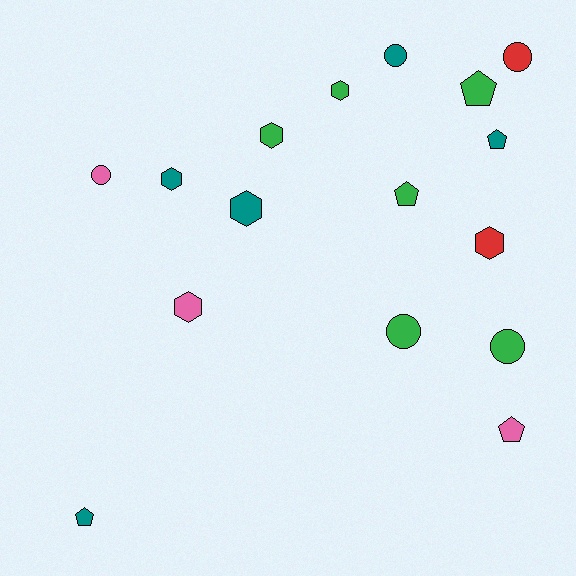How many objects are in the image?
There are 16 objects.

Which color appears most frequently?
Green, with 6 objects.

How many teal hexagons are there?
There are 2 teal hexagons.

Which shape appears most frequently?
Hexagon, with 6 objects.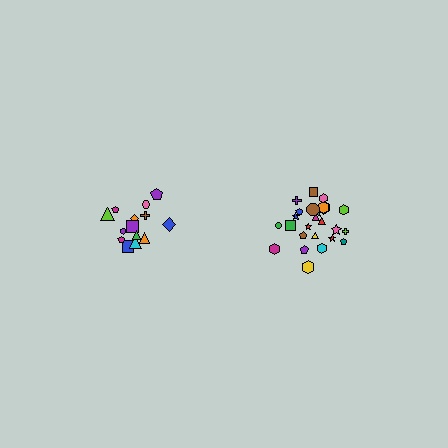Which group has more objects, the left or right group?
The right group.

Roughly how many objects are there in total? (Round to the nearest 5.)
Roughly 40 objects in total.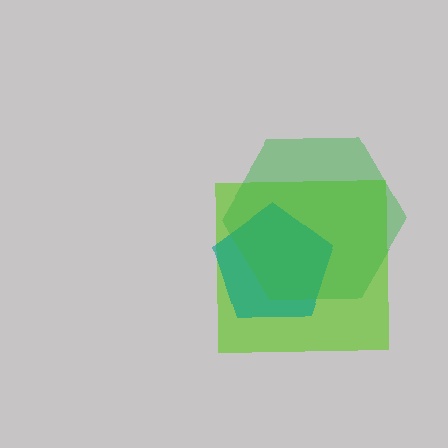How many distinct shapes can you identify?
There are 3 distinct shapes: a lime square, a teal pentagon, a green hexagon.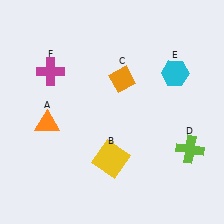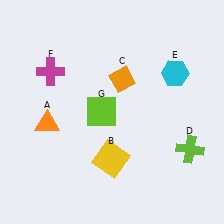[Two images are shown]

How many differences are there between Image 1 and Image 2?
There is 1 difference between the two images.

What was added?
A lime square (G) was added in Image 2.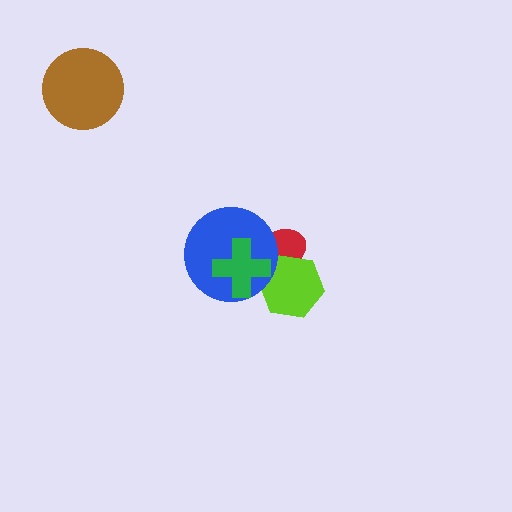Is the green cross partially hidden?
No, no other shape covers it.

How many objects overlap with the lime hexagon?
3 objects overlap with the lime hexagon.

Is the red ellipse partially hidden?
Yes, it is partially covered by another shape.